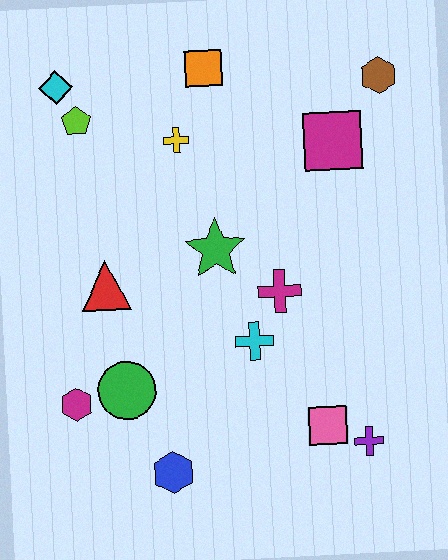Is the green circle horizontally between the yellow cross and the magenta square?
No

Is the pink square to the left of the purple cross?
Yes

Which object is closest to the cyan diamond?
The lime pentagon is closest to the cyan diamond.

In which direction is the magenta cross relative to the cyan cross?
The magenta cross is above the cyan cross.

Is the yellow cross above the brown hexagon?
No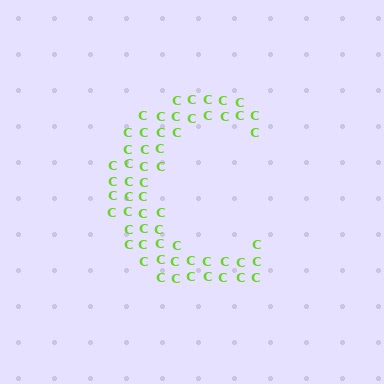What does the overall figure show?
The overall figure shows the letter C.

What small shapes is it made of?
It is made of small letter C's.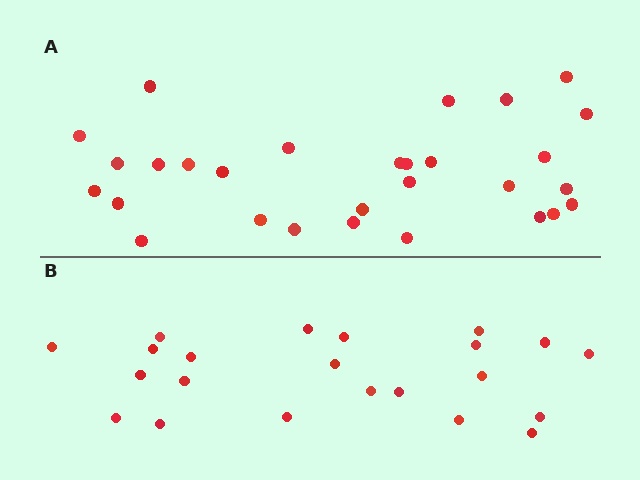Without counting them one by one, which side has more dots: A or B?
Region A (the top region) has more dots.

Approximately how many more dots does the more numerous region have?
Region A has roughly 8 or so more dots than region B.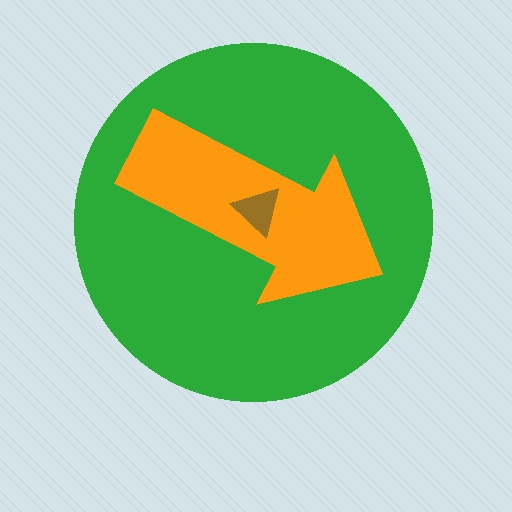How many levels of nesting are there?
3.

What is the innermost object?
The brown triangle.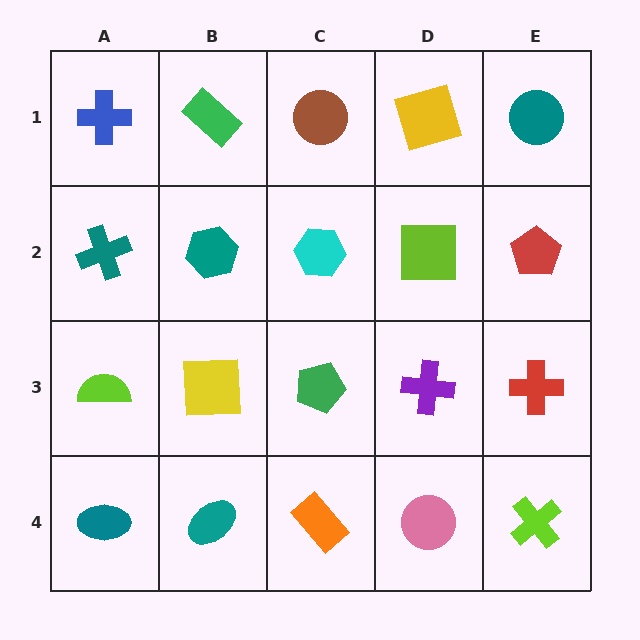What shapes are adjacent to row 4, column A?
A lime semicircle (row 3, column A), a teal ellipse (row 4, column B).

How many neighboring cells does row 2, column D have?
4.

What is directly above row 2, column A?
A blue cross.